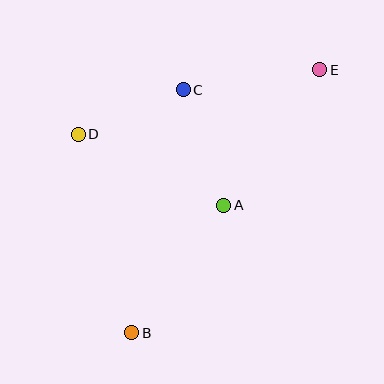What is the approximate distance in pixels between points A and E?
The distance between A and E is approximately 166 pixels.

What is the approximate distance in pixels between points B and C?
The distance between B and C is approximately 248 pixels.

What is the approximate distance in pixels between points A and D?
The distance between A and D is approximately 162 pixels.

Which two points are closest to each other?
Points C and D are closest to each other.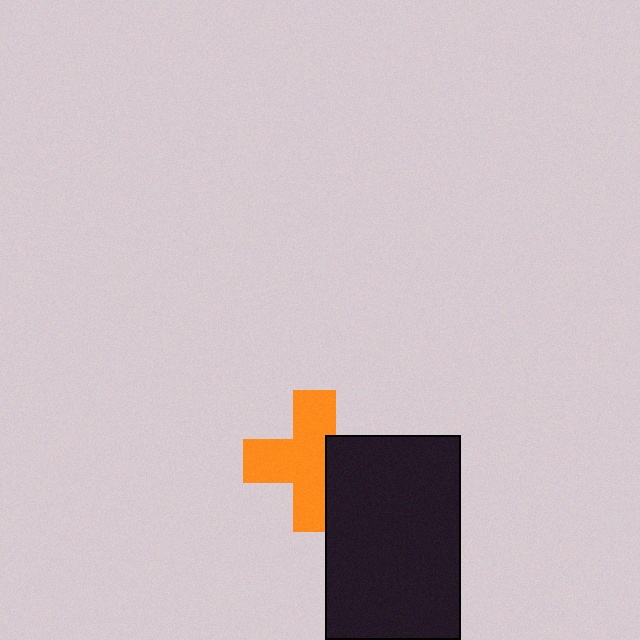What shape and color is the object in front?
The object in front is a black rectangle.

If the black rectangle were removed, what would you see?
You would see the complete orange cross.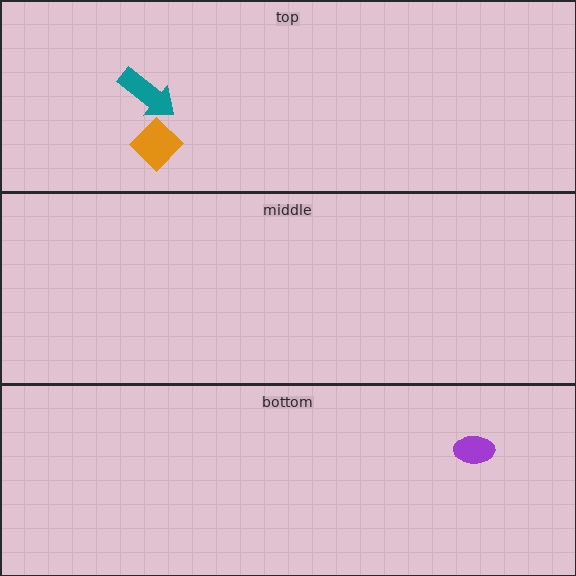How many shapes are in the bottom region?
1.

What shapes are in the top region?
The orange diamond, the teal arrow.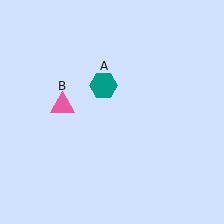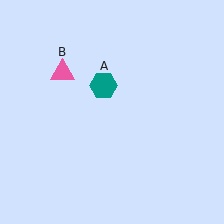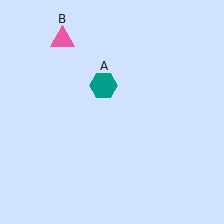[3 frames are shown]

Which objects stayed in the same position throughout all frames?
Teal hexagon (object A) remained stationary.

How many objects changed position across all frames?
1 object changed position: pink triangle (object B).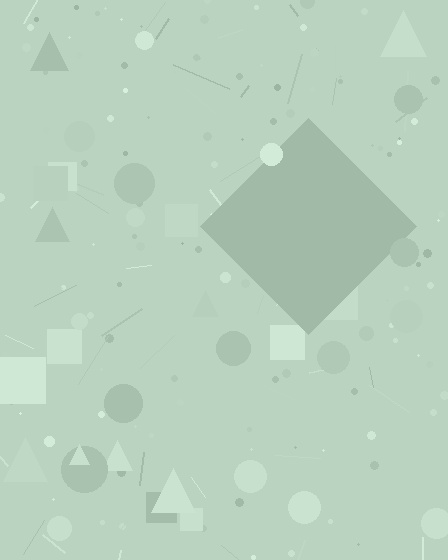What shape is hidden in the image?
A diamond is hidden in the image.